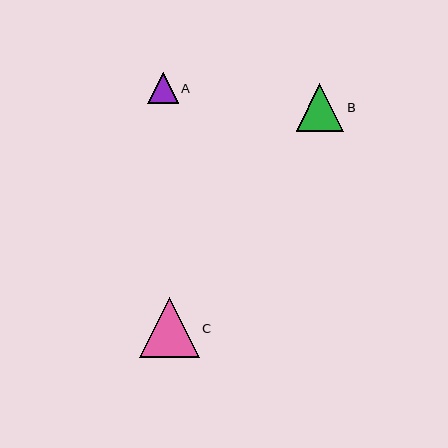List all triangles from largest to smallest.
From largest to smallest: C, B, A.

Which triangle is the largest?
Triangle C is the largest with a size of approximately 60 pixels.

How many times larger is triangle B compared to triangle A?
Triangle B is approximately 1.6 times the size of triangle A.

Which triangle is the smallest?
Triangle A is the smallest with a size of approximately 30 pixels.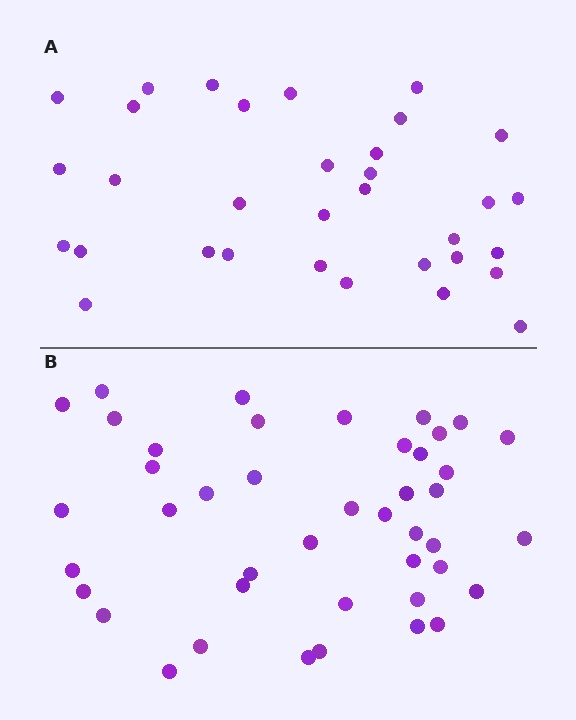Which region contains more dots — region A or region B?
Region B (the bottom region) has more dots.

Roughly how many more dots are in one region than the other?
Region B has roughly 10 or so more dots than region A.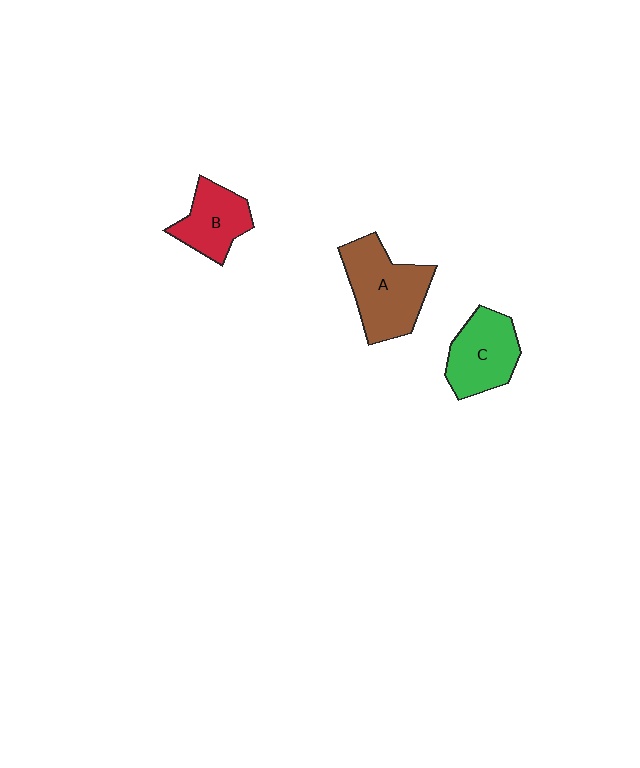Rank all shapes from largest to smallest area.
From largest to smallest: A (brown), C (green), B (red).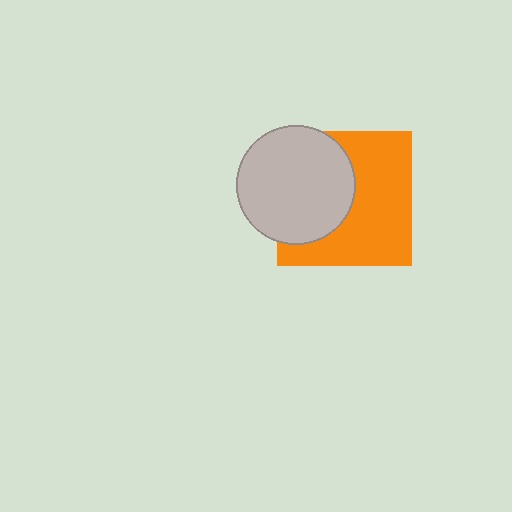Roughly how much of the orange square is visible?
About half of it is visible (roughly 58%).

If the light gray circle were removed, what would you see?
You would see the complete orange square.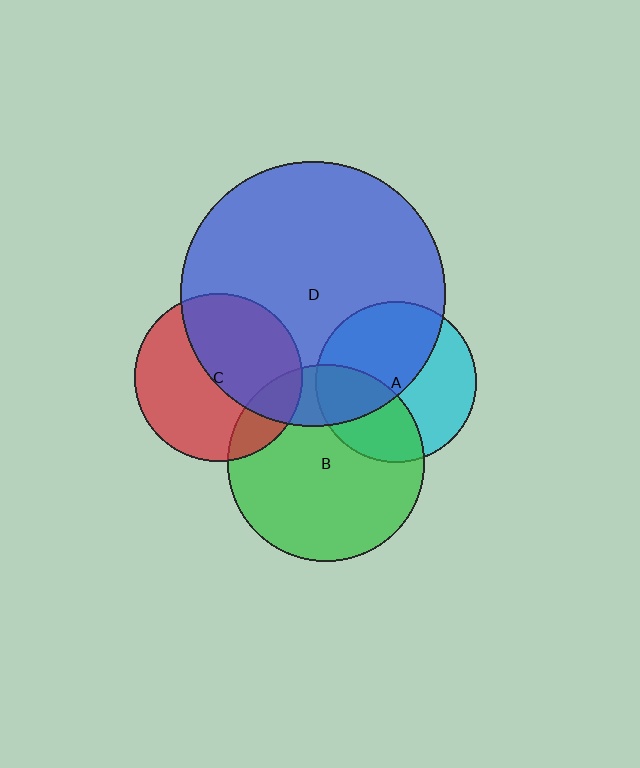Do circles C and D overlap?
Yes.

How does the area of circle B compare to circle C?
Approximately 1.4 times.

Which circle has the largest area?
Circle D (blue).